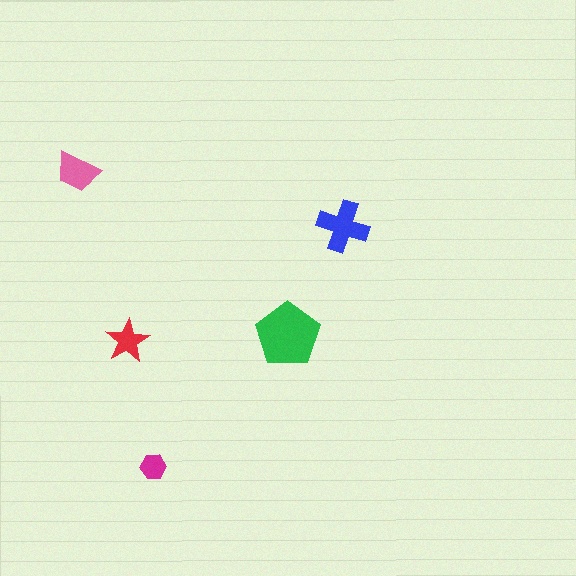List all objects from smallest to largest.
The magenta hexagon, the red star, the pink trapezoid, the blue cross, the green pentagon.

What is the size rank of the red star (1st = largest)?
4th.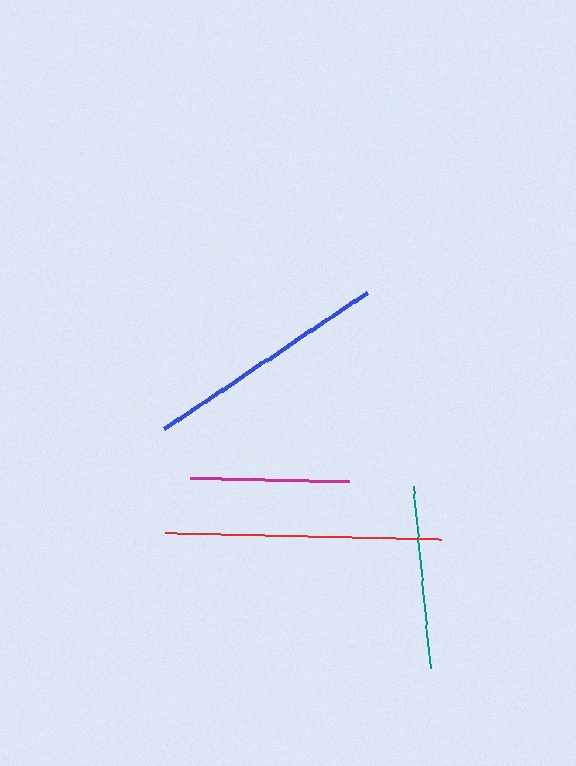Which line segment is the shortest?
The magenta line is the shortest at approximately 159 pixels.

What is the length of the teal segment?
The teal segment is approximately 183 pixels long.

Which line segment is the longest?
The red line is the longest at approximately 277 pixels.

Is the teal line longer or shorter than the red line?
The red line is longer than the teal line.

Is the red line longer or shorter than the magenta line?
The red line is longer than the magenta line.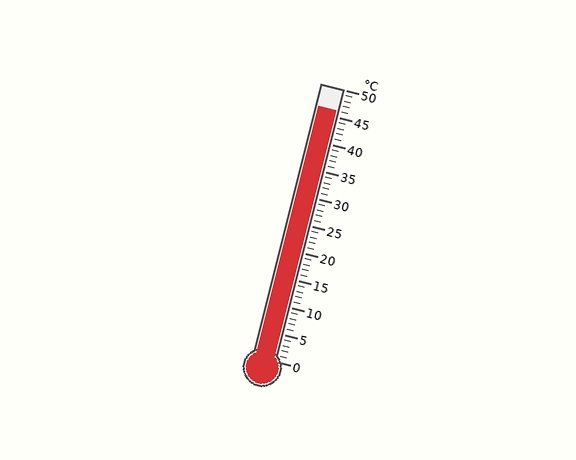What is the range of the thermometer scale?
The thermometer scale ranges from 0°C to 50°C.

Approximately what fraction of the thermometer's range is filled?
The thermometer is filled to approximately 90% of its range.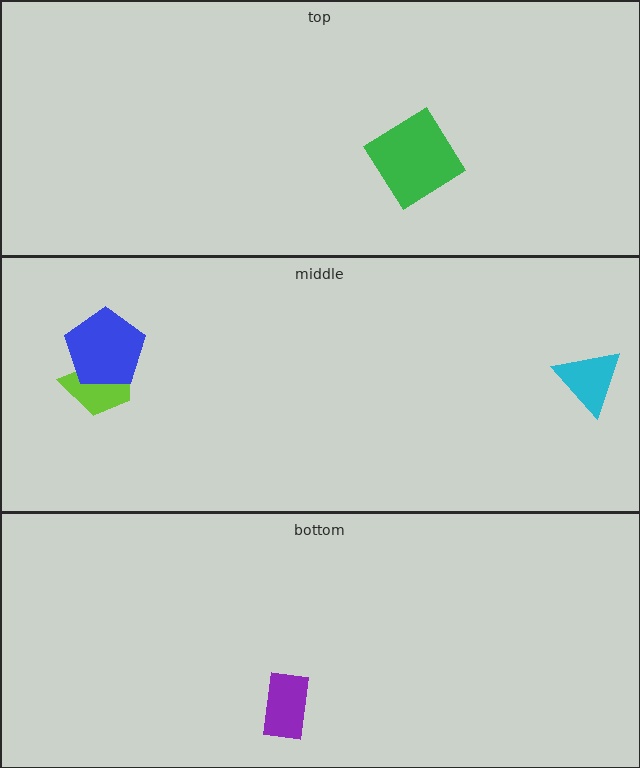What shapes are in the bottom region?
The purple rectangle.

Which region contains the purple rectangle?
The bottom region.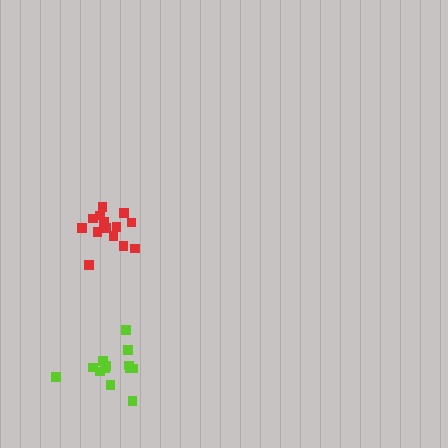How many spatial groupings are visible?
There are 2 spatial groupings.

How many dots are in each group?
Group 1: 14 dots, Group 2: 13 dots (27 total).